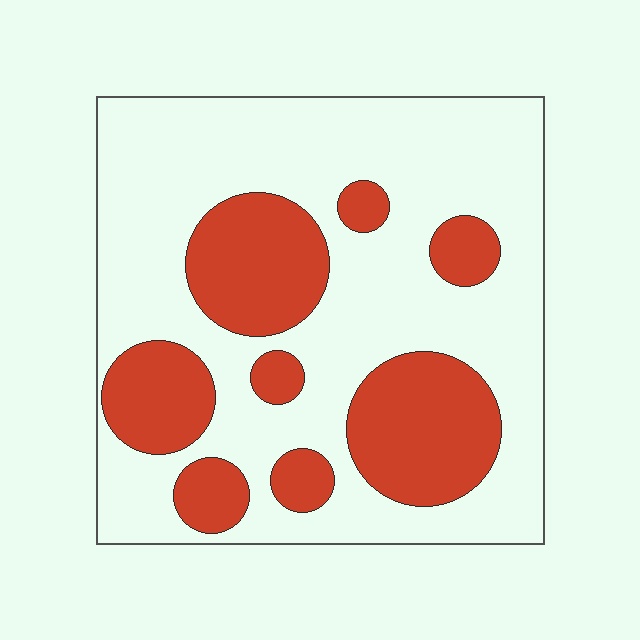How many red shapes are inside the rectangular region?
8.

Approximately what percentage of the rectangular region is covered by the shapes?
Approximately 30%.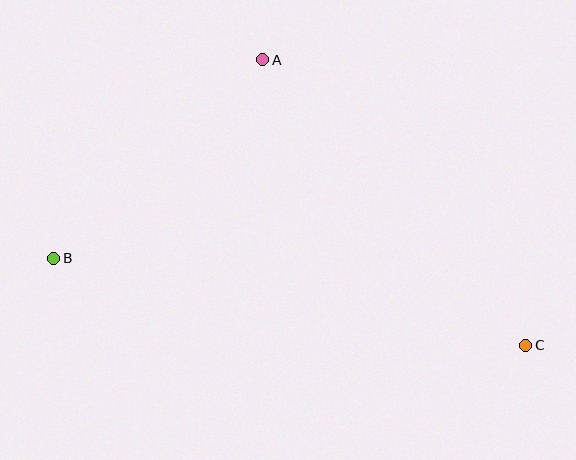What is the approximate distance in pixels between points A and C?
The distance between A and C is approximately 388 pixels.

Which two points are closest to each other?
Points A and B are closest to each other.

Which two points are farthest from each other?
Points B and C are farthest from each other.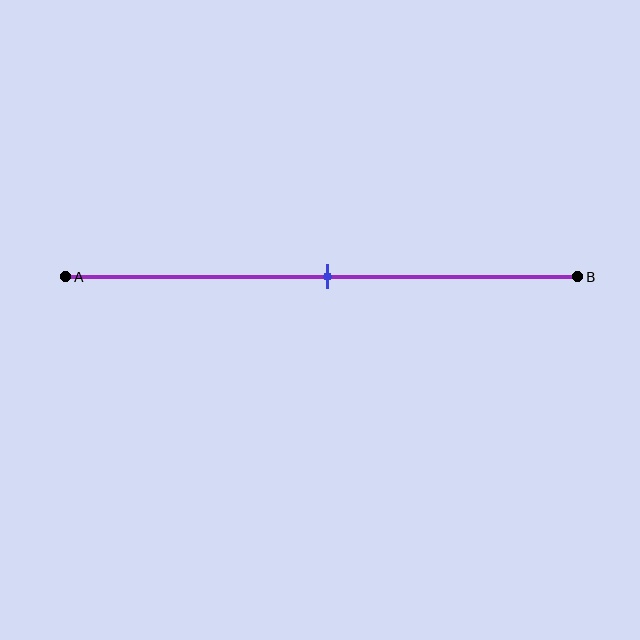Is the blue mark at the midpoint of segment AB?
Yes, the mark is approximately at the midpoint.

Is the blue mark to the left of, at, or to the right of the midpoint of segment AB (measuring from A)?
The blue mark is approximately at the midpoint of segment AB.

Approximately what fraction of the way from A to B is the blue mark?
The blue mark is approximately 50% of the way from A to B.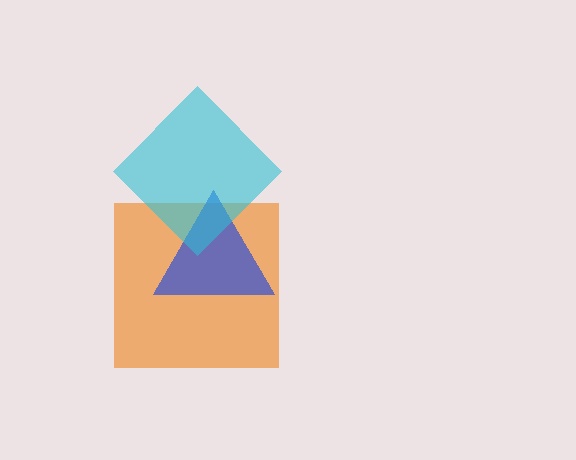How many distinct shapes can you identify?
There are 3 distinct shapes: an orange square, a blue triangle, a cyan diamond.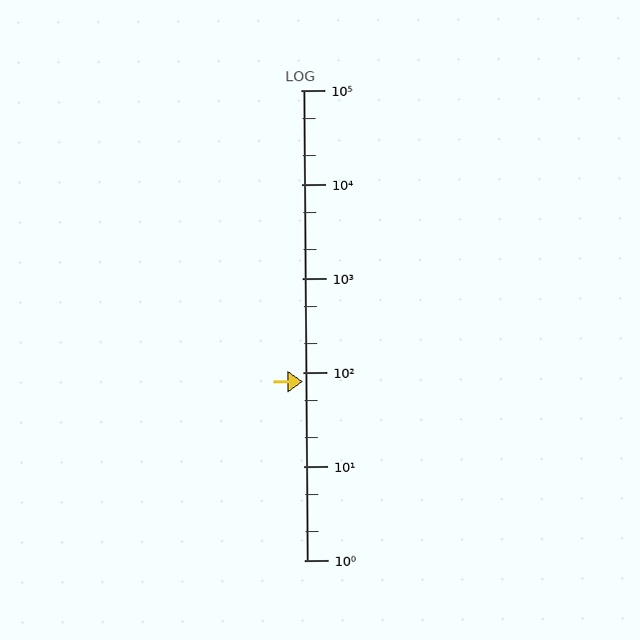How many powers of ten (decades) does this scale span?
The scale spans 5 decades, from 1 to 100000.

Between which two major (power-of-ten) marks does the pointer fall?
The pointer is between 10 and 100.